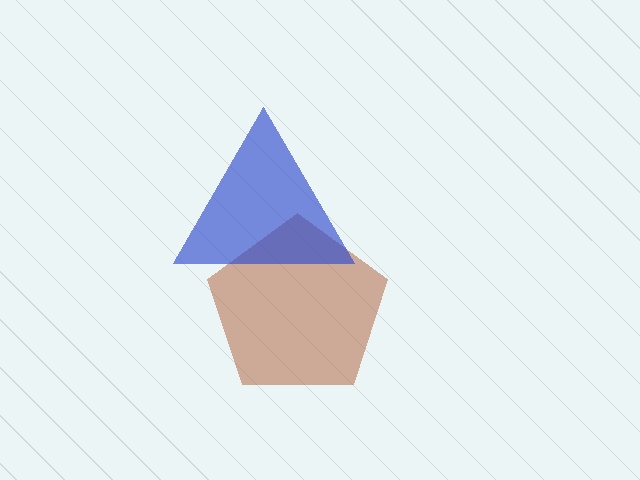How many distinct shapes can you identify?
There are 2 distinct shapes: a brown pentagon, a blue triangle.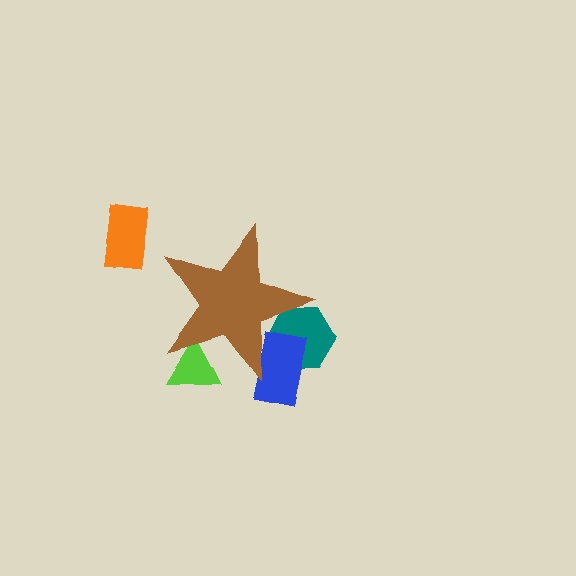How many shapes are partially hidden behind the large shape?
3 shapes are partially hidden.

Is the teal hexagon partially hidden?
Yes, the teal hexagon is partially hidden behind the brown star.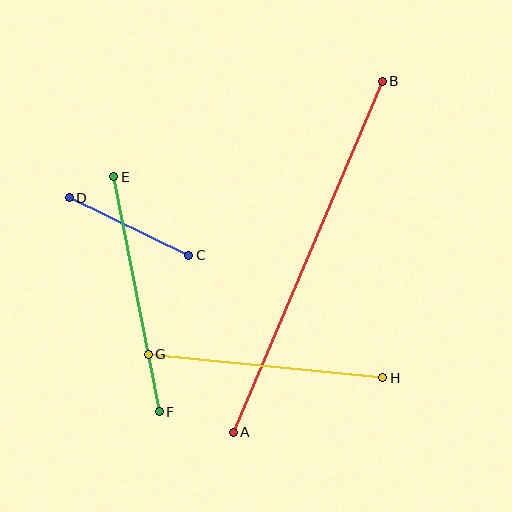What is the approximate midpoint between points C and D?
The midpoint is at approximately (129, 227) pixels.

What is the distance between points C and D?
The distance is approximately 132 pixels.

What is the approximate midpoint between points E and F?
The midpoint is at approximately (137, 294) pixels.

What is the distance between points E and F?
The distance is approximately 240 pixels.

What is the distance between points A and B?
The distance is approximately 381 pixels.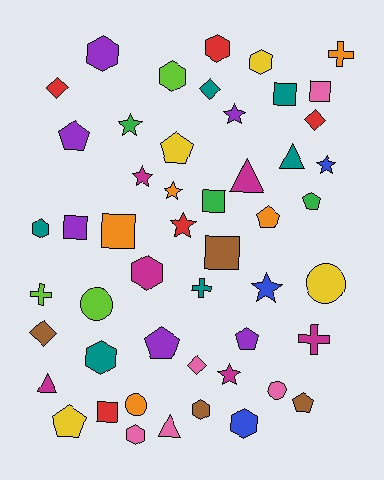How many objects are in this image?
There are 50 objects.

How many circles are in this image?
There are 4 circles.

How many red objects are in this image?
There are 5 red objects.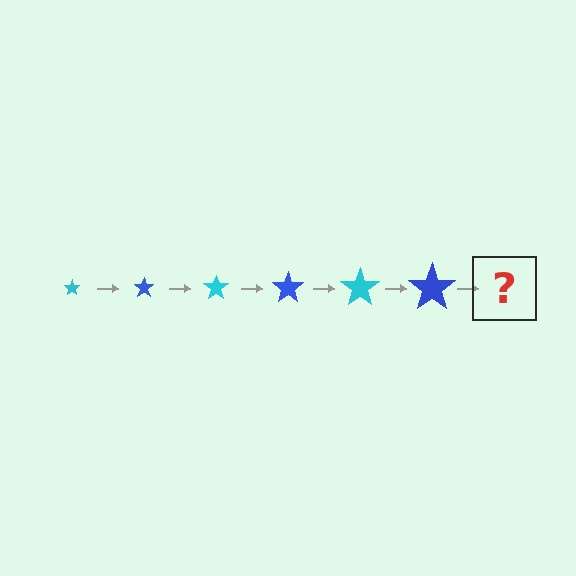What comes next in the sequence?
The next element should be a cyan star, larger than the previous one.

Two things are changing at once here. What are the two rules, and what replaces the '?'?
The two rules are that the star grows larger each step and the color cycles through cyan and blue. The '?' should be a cyan star, larger than the previous one.